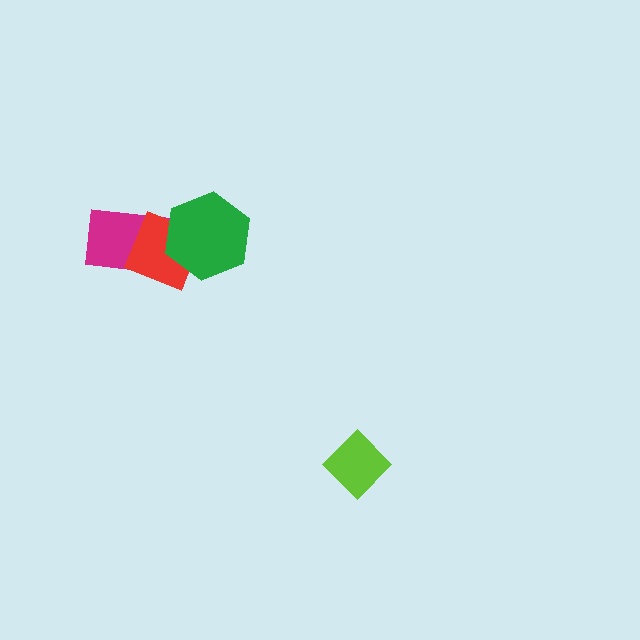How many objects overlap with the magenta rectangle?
2 objects overlap with the magenta rectangle.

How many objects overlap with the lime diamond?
0 objects overlap with the lime diamond.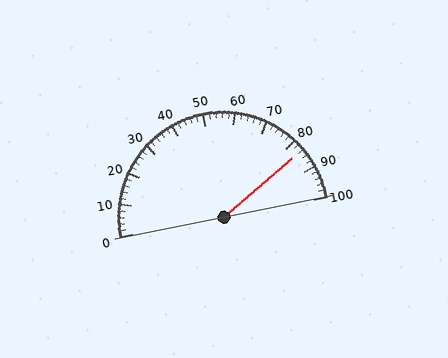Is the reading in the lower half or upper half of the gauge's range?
The reading is in the upper half of the range (0 to 100).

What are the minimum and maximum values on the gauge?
The gauge ranges from 0 to 100.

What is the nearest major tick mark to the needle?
The nearest major tick mark is 80.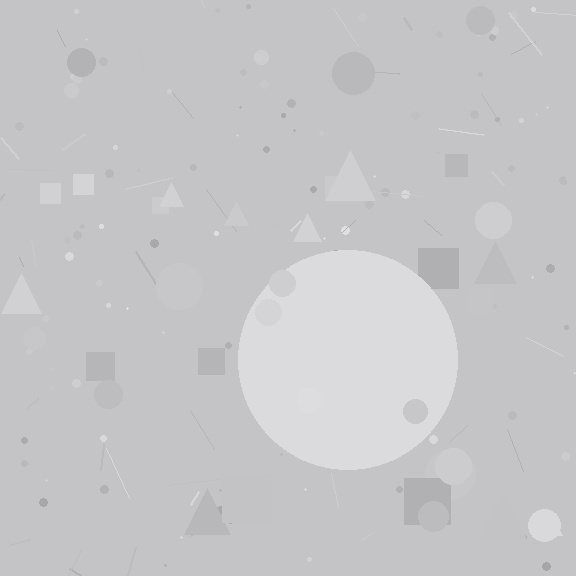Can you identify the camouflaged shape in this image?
The camouflaged shape is a circle.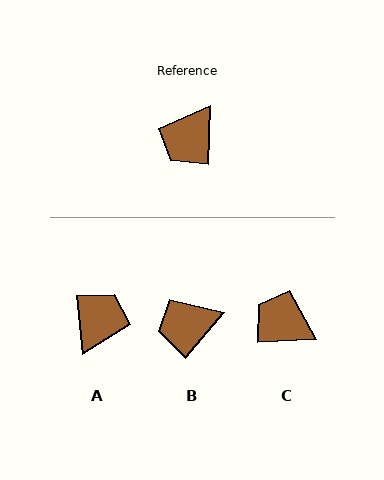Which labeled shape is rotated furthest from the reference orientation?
A, about 172 degrees away.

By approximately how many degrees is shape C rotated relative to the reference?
Approximately 85 degrees clockwise.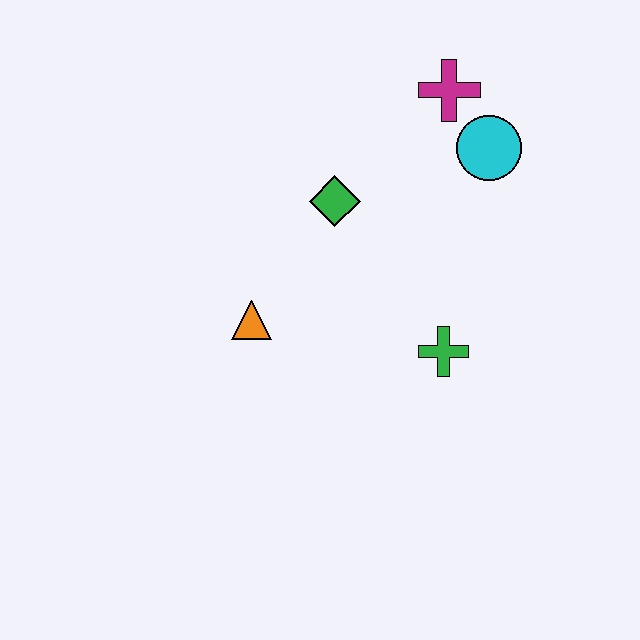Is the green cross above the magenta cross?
No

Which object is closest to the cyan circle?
The magenta cross is closest to the cyan circle.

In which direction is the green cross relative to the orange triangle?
The green cross is to the right of the orange triangle.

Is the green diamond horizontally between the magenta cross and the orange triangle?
Yes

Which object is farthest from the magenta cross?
The orange triangle is farthest from the magenta cross.